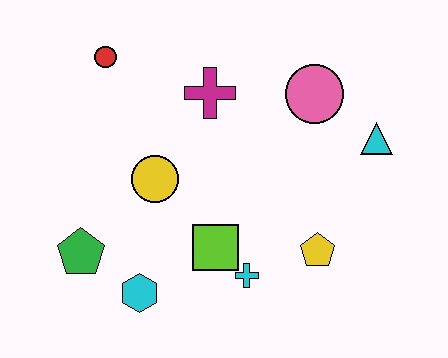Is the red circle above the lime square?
Yes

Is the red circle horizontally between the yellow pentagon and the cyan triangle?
No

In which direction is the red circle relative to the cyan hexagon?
The red circle is above the cyan hexagon.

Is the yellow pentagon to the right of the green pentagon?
Yes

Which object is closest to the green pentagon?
The cyan hexagon is closest to the green pentagon.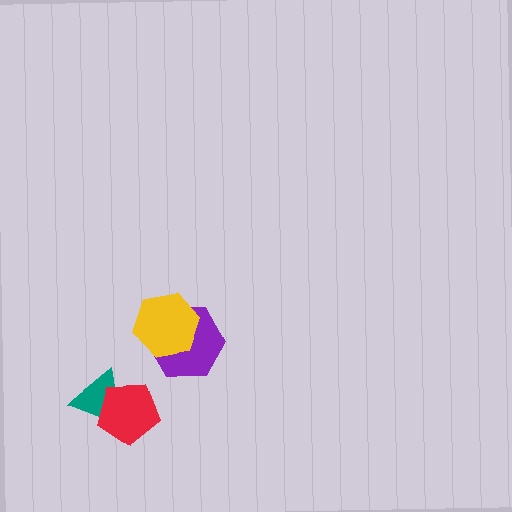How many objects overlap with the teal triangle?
1 object overlaps with the teal triangle.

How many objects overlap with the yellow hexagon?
1 object overlaps with the yellow hexagon.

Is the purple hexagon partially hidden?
Yes, it is partially covered by another shape.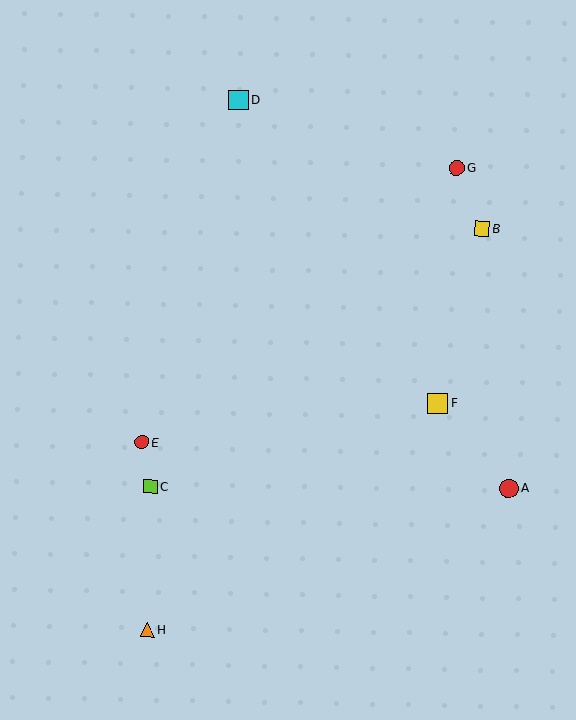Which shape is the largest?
The yellow square (labeled F) is the largest.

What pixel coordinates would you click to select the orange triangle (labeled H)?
Click at (147, 630) to select the orange triangle H.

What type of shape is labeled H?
Shape H is an orange triangle.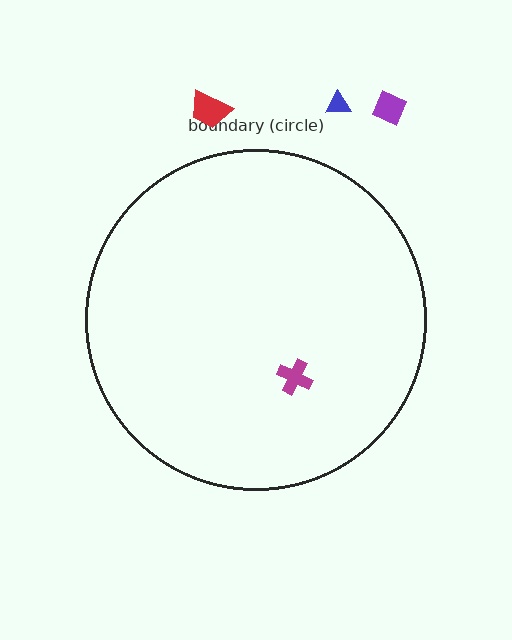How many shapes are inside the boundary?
1 inside, 3 outside.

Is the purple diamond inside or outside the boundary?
Outside.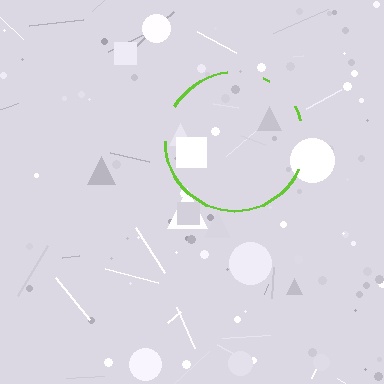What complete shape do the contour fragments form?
The contour fragments form a circle.